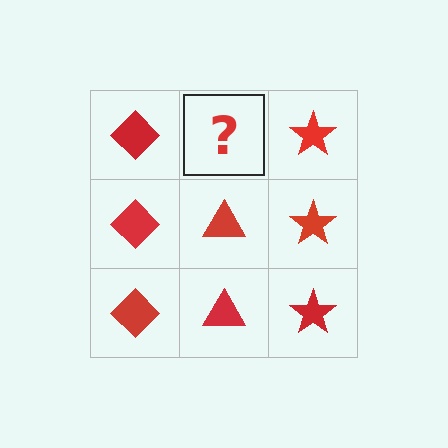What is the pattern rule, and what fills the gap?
The rule is that each column has a consistent shape. The gap should be filled with a red triangle.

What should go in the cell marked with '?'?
The missing cell should contain a red triangle.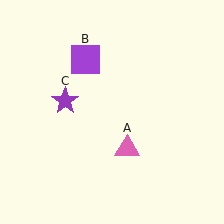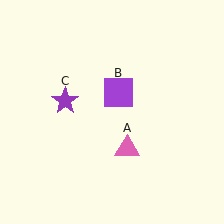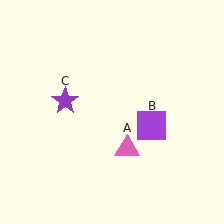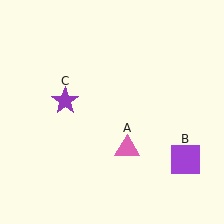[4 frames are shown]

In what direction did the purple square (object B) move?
The purple square (object B) moved down and to the right.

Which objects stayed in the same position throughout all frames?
Pink triangle (object A) and purple star (object C) remained stationary.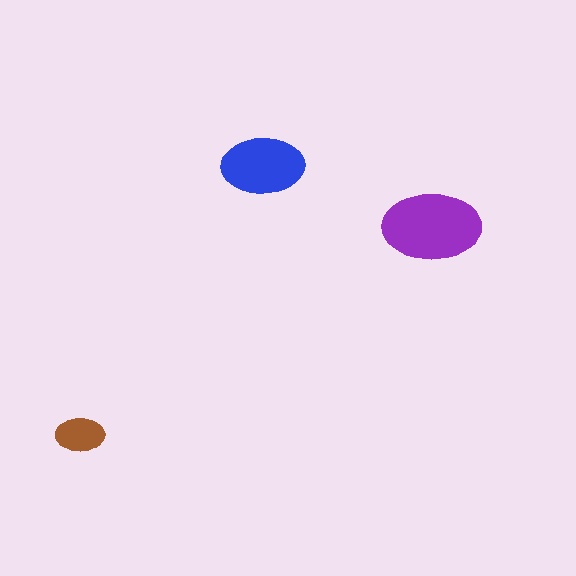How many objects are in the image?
There are 3 objects in the image.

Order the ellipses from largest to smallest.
the purple one, the blue one, the brown one.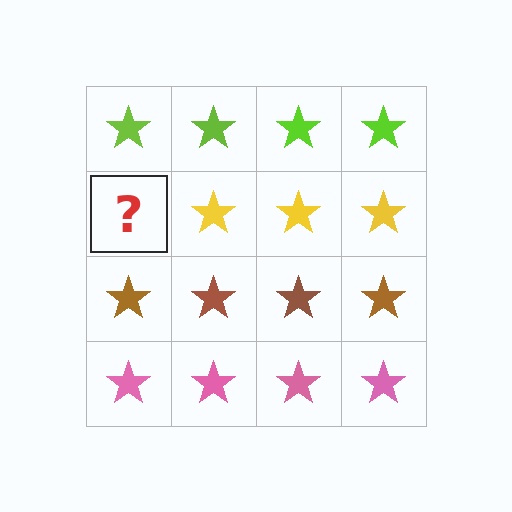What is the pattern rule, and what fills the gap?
The rule is that each row has a consistent color. The gap should be filled with a yellow star.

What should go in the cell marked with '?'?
The missing cell should contain a yellow star.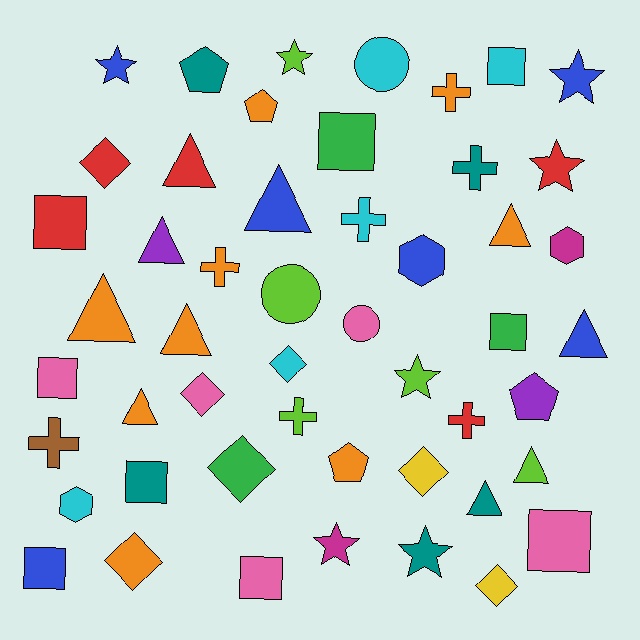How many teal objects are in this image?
There are 5 teal objects.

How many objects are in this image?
There are 50 objects.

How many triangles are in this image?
There are 10 triangles.